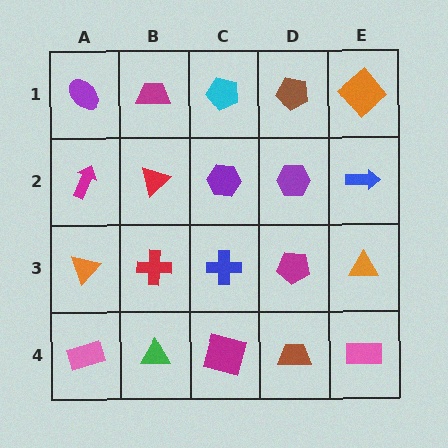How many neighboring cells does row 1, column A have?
2.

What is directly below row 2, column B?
A red cross.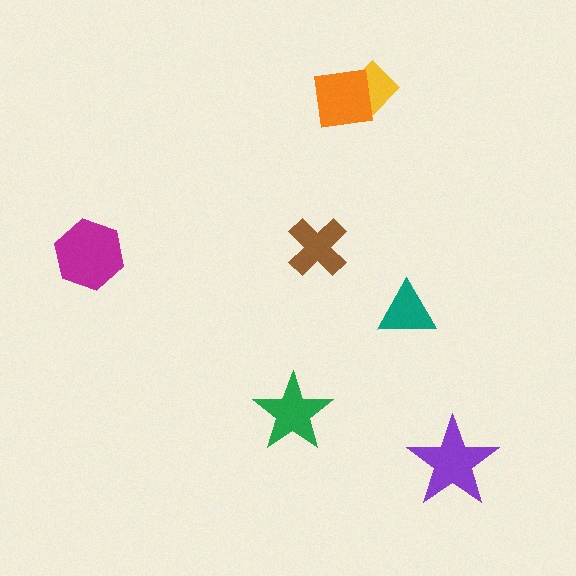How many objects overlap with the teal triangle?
0 objects overlap with the teal triangle.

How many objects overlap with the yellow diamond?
1 object overlaps with the yellow diamond.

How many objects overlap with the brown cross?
0 objects overlap with the brown cross.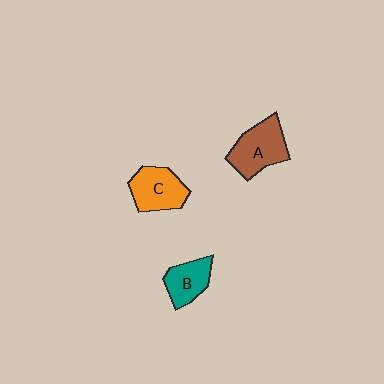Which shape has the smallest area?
Shape B (teal).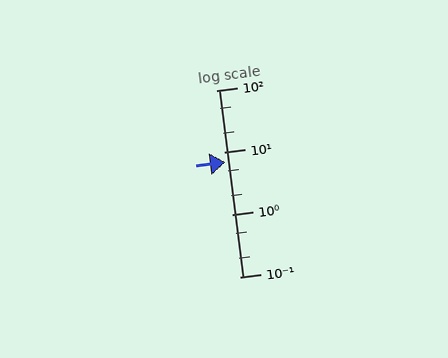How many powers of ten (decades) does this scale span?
The scale spans 3 decades, from 0.1 to 100.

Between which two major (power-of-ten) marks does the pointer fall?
The pointer is between 1 and 10.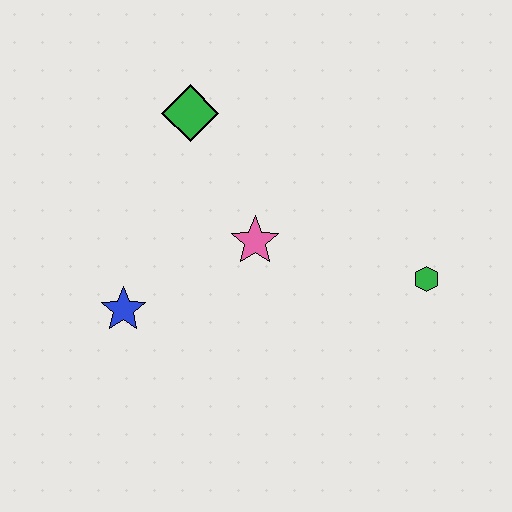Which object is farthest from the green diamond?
The green hexagon is farthest from the green diamond.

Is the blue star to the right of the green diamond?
No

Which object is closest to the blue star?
The pink star is closest to the blue star.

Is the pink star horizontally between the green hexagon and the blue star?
Yes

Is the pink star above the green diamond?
No